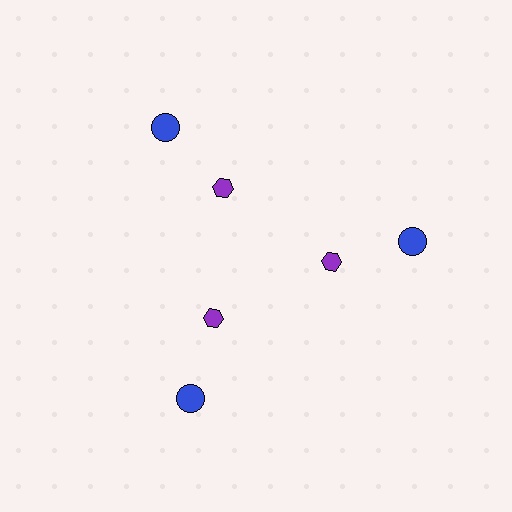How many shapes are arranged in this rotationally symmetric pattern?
There are 6 shapes, arranged in 3 groups of 2.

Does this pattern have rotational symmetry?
Yes, this pattern has 3-fold rotational symmetry. It looks the same after rotating 120 degrees around the center.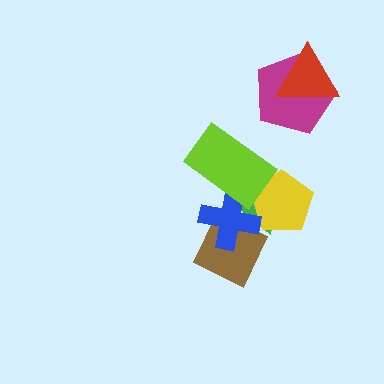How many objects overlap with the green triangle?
4 objects overlap with the green triangle.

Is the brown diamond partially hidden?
Yes, it is partially covered by another shape.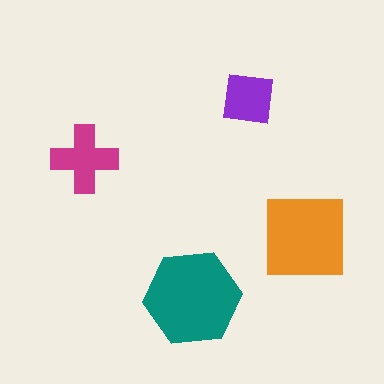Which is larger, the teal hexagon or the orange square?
The teal hexagon.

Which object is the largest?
The teal hexagon.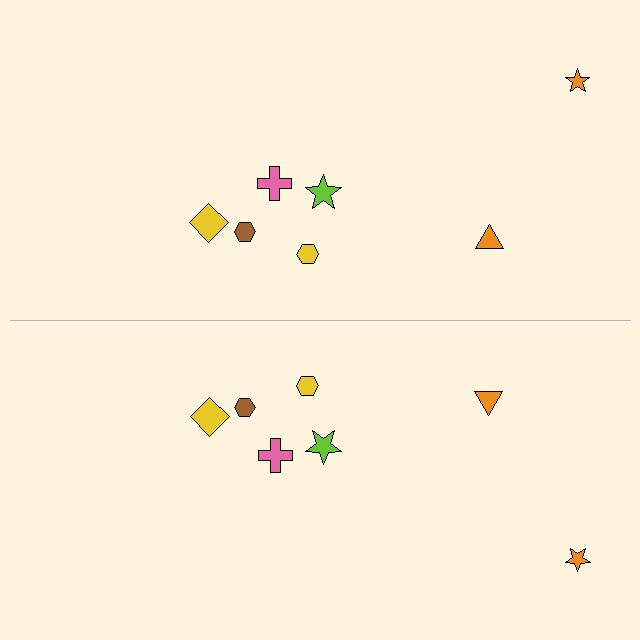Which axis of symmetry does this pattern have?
The pattern has a horizontal axis of symmetry running through the center of the image.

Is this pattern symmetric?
Yes, this pattern has bilateral (reflection) symmetry.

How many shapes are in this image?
There are 14 shapes in this image.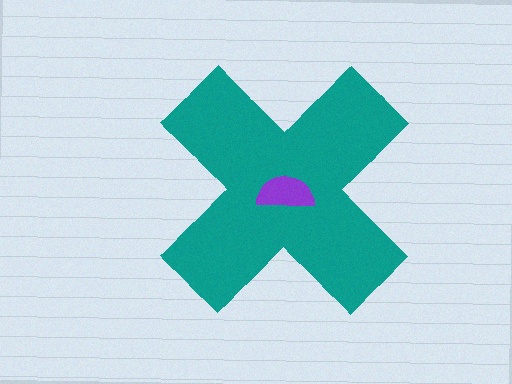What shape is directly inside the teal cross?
The purple semicircle.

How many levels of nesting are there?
2.